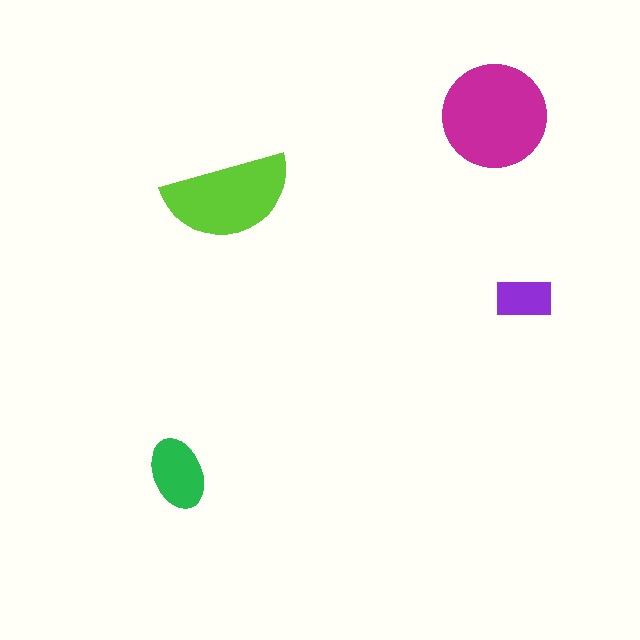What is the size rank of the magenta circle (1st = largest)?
1st.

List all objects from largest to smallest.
The magenta circle, the lime semicircle, the green ellipse, the purple rectangle.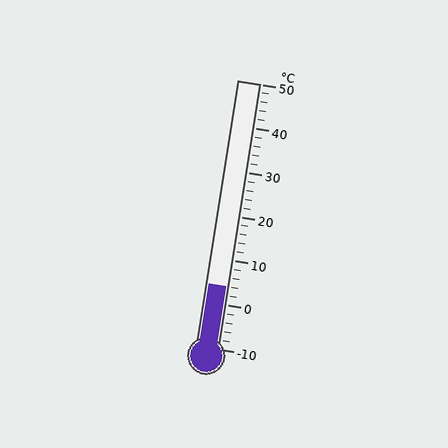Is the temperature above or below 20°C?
The temperature is below 20°C.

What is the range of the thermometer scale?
The thermometer scale ranges from -10°C to 50°C.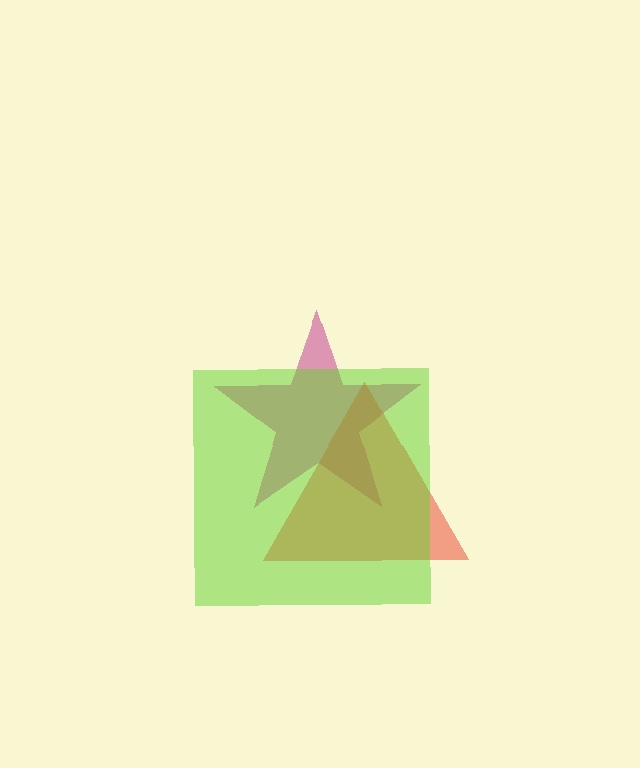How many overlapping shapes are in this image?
There are 3 overlapping shapes in the image.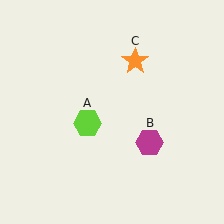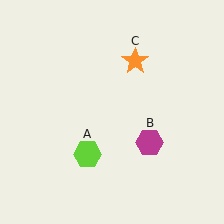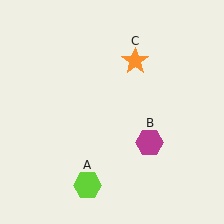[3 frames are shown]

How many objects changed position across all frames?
1 object changed position: lime hexagon (object A).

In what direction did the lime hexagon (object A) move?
The lime hexagon (object A) moved down.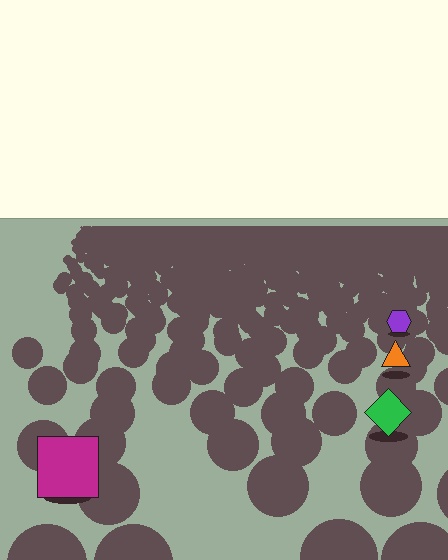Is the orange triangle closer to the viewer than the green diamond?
No. The green diamond is closer — you can tell from the texture gradient: the ground texture is coarser near it.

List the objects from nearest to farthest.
From nearest to farthest: the magenta square, the green diamond, the orange triangle, the purple hexagon.